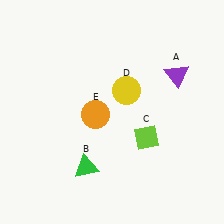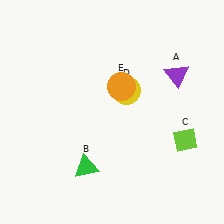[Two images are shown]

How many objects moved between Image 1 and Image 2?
2 objects moved between the two images.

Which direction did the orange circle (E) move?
The orange circle (E) moved up.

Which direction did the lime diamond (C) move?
The lime diamond (C) moved right.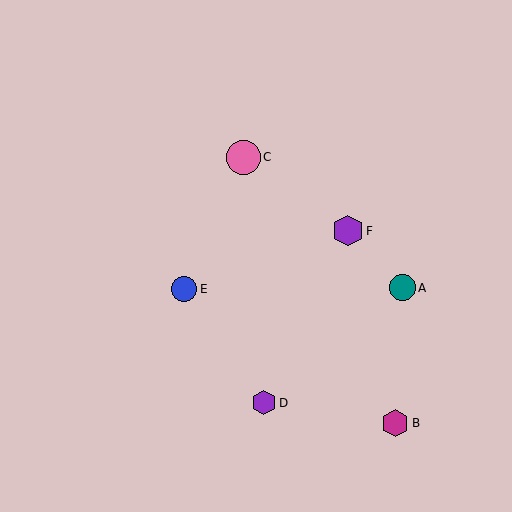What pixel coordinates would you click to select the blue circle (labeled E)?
Click at (184, 289) to select the blue circle E.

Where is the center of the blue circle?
The center of the blue circle is at (184, 289).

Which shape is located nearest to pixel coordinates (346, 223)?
The purple hexagon (labeled F) at (348, 231) is nearest to that location.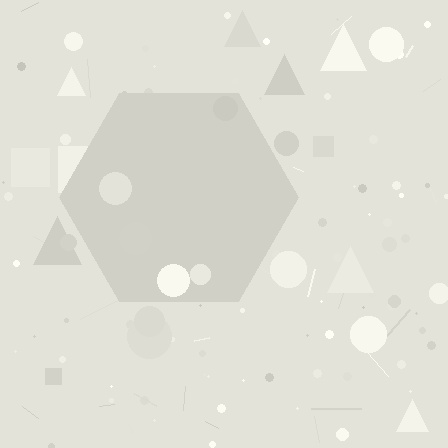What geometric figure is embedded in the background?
A hexagon is embedded in the background.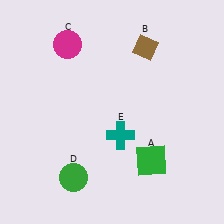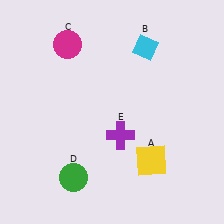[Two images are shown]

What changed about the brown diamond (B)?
In Image 1, B is brown. In Image 2, it changed to cyan.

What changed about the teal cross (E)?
In Image 1, E is teal. In Image 2, it changed to purple.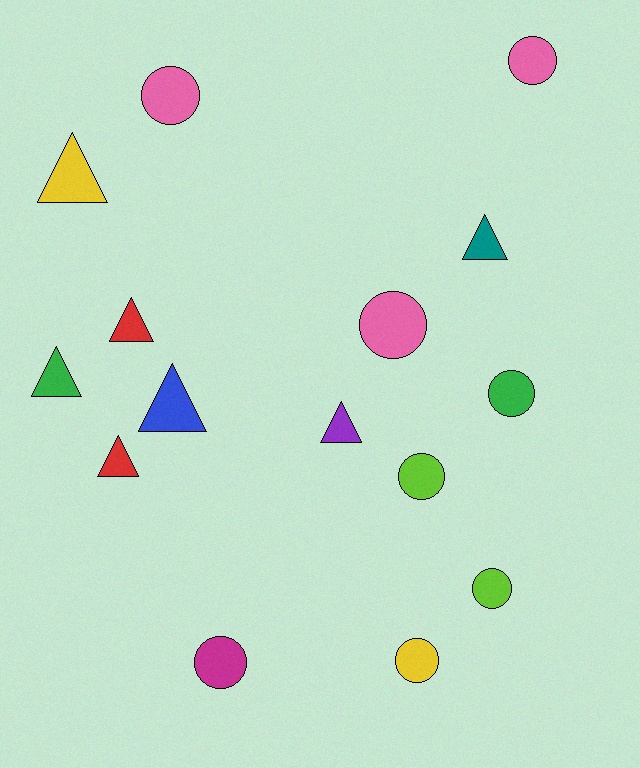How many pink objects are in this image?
There are 3 pink objects.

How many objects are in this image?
There are 15 objects.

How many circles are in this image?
There are 8 circles.